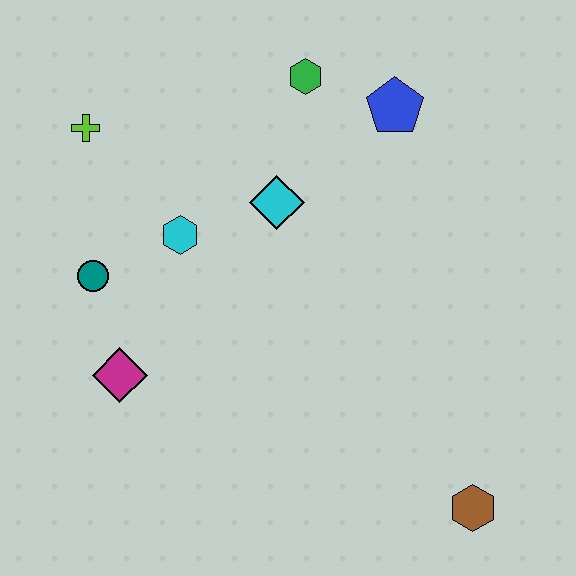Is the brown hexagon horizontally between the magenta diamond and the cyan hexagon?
No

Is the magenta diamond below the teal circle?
Yes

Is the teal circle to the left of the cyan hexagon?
Yes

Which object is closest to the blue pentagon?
The green hexagon is closest to the blue pentagon.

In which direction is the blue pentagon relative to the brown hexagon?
The blue pentagon is above the brown hexagon.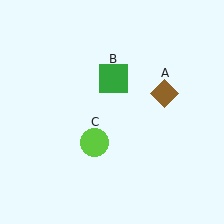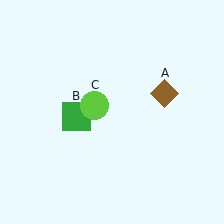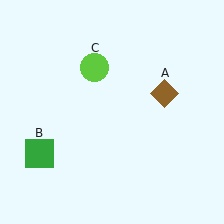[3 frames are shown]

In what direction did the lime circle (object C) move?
The lime circle (object C) moved up.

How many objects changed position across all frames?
2 objects changed position: green square (object B), lime circle (object C).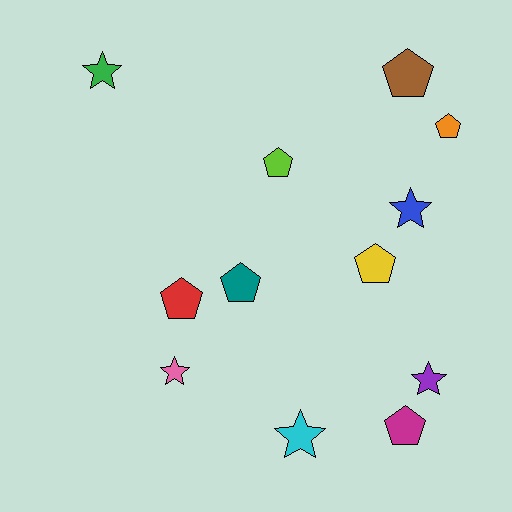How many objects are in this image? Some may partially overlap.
There are 12 objects.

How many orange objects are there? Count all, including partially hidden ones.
There is 1 orange object.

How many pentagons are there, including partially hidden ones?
There are 7 pentagons.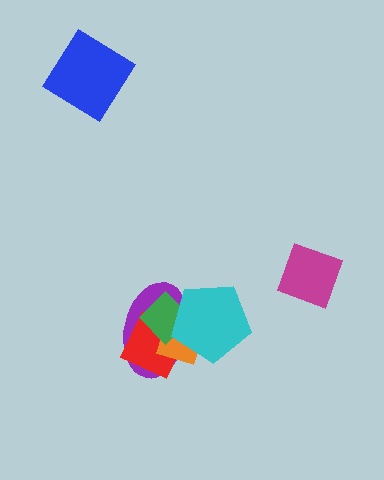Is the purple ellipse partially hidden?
Yes, it is partially covered by another shape.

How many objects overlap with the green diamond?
4 objects overlap with the green diamond.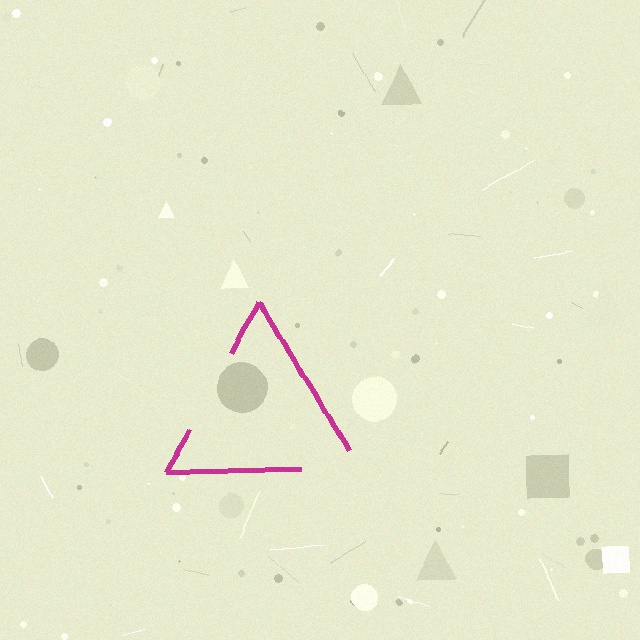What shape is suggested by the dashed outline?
The dashed outline suggests a triangle.